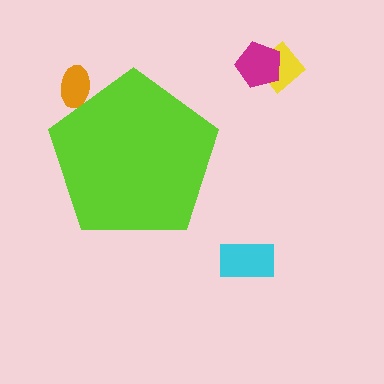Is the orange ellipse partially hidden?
Yes, the orange ellipse is partially hidden behind the lime pentagon.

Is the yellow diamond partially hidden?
No, the yellow diamond is fully visible.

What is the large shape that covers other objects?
A lime pentagon.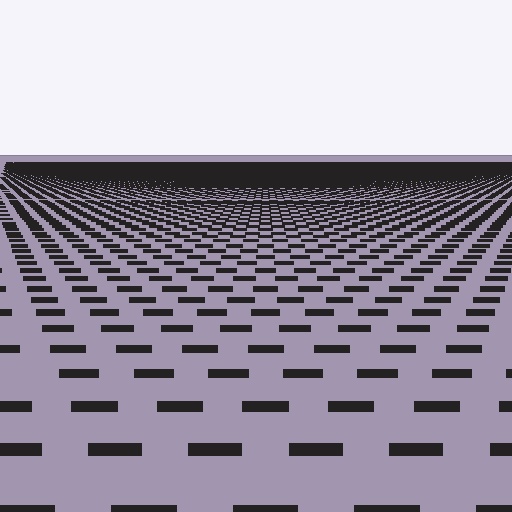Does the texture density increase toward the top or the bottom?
Density increases toward the top.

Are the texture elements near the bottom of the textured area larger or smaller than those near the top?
Larger. Near the bottom, elements are closer to the viewer and appear at a bigger on-screen size.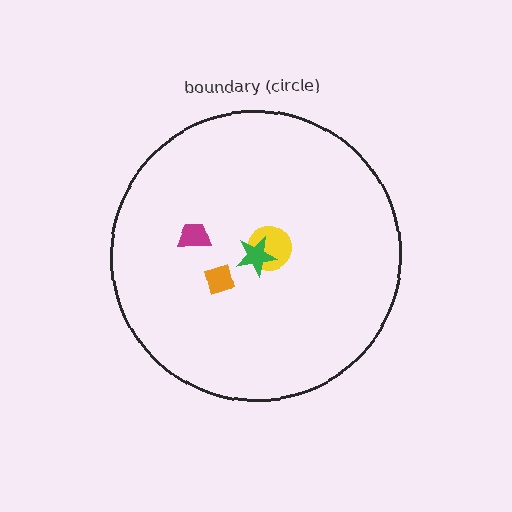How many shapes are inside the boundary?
4 inside, 0 outside.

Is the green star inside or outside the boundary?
Inside.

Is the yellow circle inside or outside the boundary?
Inside.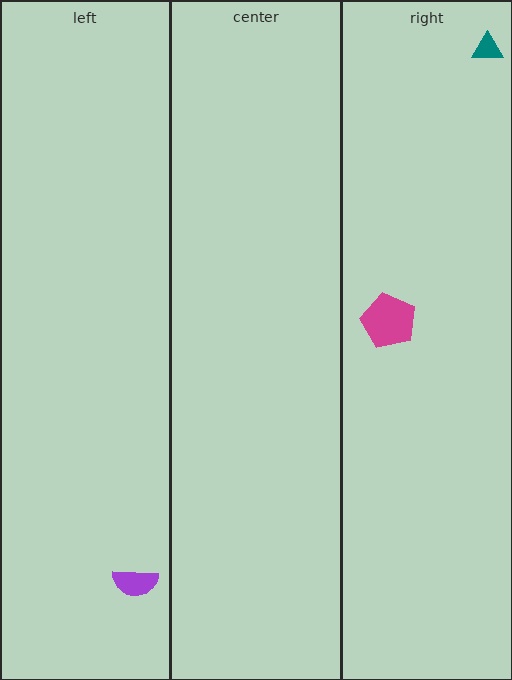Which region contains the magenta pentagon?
The right region.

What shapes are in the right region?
The teal triangle, the magenta pentagon.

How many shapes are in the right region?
2.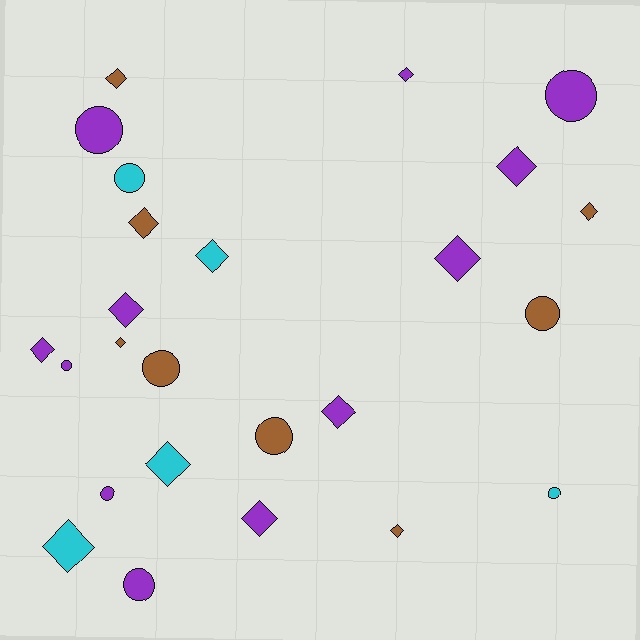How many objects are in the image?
There are 25 objects.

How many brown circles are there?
There are 3 brown circles.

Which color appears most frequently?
Purple, with 12 objects.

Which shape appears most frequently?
Diamond, with 15 objects.